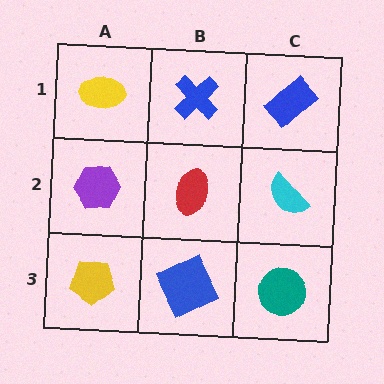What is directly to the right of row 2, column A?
A red ellipse.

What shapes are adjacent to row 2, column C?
A blue rectangle (row 1, column C), a teal circle (row 3, column C), a red ellipse (row 2, column B).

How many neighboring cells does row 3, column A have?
2.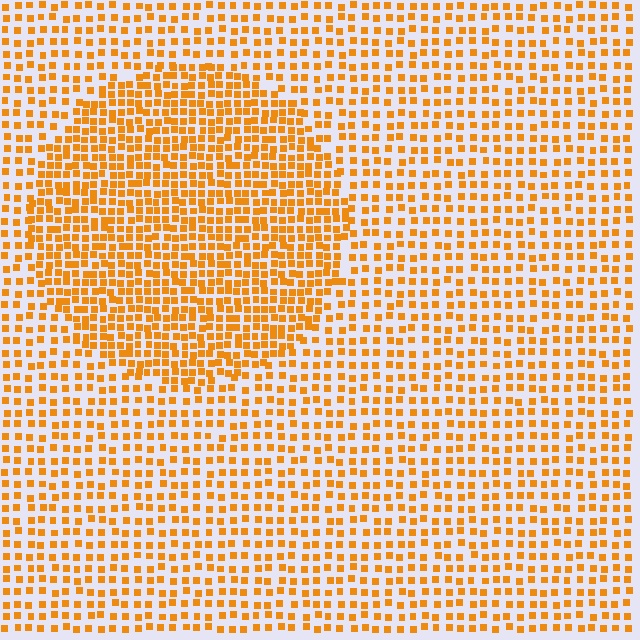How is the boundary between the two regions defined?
The boundary is defined by a change in element density (approximately 1.8x ratio). All elements are the same color, size, and shape.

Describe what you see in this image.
The image contains small orange elements arranged at two different densities. A circle-shaped region is visible where the elements are more densely packed than the surrounding area.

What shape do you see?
I see a circle.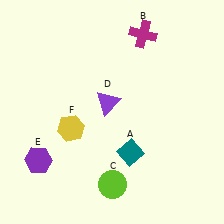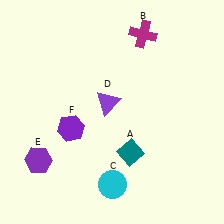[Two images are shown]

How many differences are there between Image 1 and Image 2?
There are 2 differences between the two images.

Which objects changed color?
C changed from lime to cyan. F changed from yellow to purple.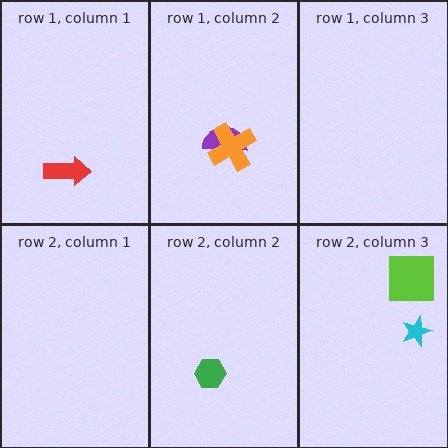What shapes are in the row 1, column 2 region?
The purple semicircle, the orange cross.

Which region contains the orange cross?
The row 1, column 2 region.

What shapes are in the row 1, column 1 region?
The red arrow.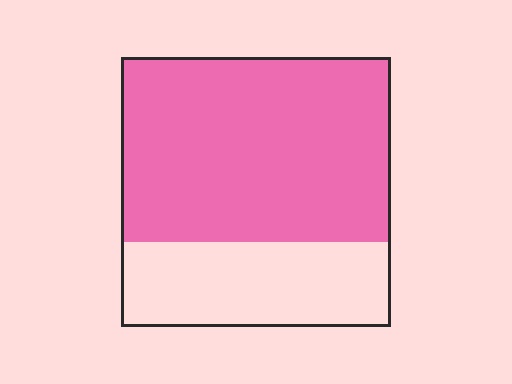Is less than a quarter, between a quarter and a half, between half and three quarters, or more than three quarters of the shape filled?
Between half and three quarters.